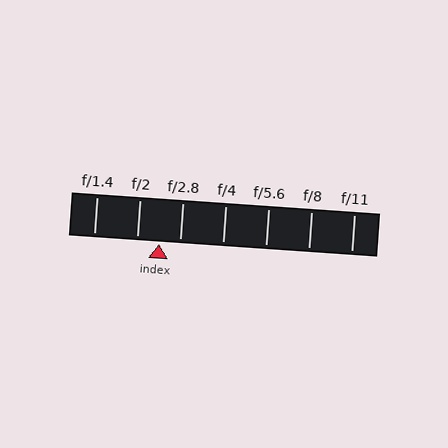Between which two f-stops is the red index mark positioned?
The index mark is between f/2 and f/2.8.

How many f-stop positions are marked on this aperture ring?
There are 7 f-stop positions marked.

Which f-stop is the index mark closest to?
The index mark is closest to f/2.8.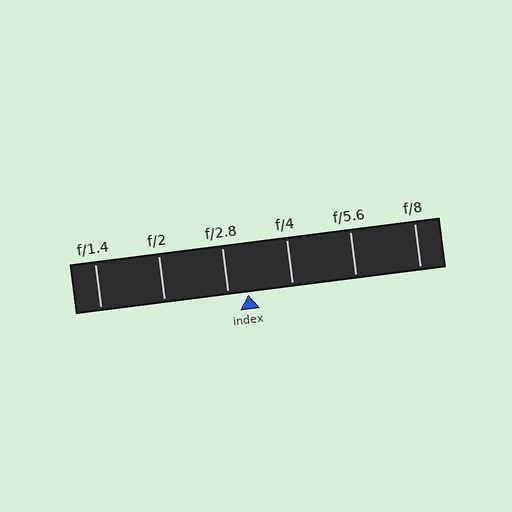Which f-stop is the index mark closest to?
The index mark is closest to f/2.8.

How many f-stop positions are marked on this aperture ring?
There are 6 f-stop positions marked.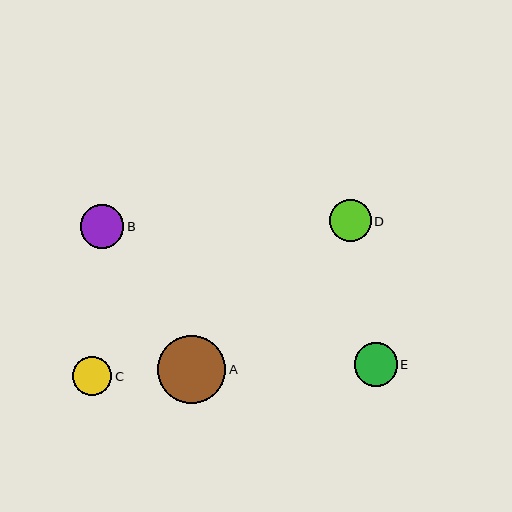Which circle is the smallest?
Circle C is the smallest with a size of approximately 39 pixels.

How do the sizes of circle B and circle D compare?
Circle B and circle D are approximately the same size.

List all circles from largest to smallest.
From largest to smallest: A, E, B, D, C.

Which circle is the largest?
Circle A is the largest with a size of approximately 68 pixels.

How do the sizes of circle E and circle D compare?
Circle E and circle D are approximately the same size.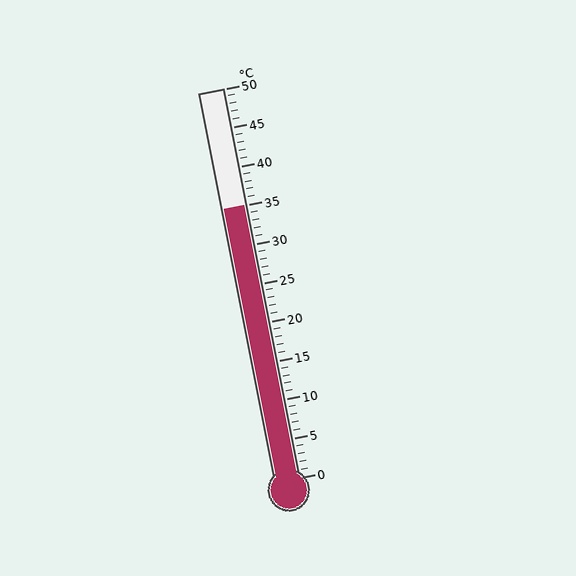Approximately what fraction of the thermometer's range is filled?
The thermometer is filled to approximately 70% of its range.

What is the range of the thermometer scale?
The thermometer scale ranges from 0°C to 50°C.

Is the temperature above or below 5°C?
The temperature is above 5°C.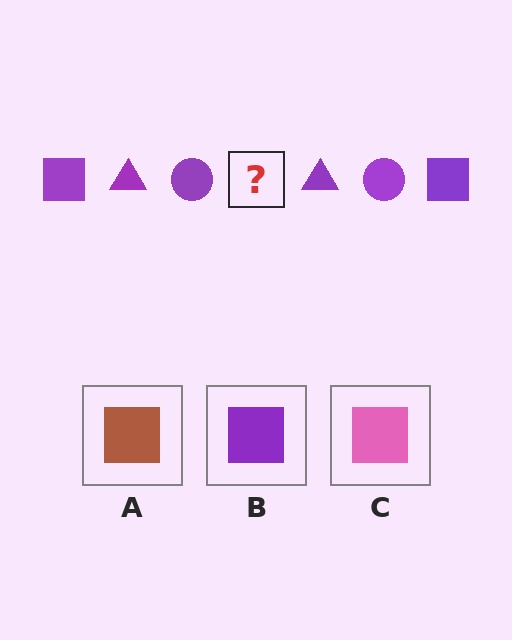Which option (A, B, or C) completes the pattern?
B.